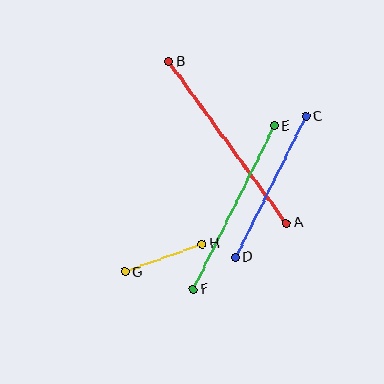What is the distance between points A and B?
The distance is approximately 199 pixels.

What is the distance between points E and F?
The distance is approximately 182 pixels.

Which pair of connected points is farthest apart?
Points A and B are farthest apart.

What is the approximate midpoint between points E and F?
The midpoint is at approximately (234, 208) pixels.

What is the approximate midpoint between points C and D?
The midpoint is at approximately (271, 187) pixels.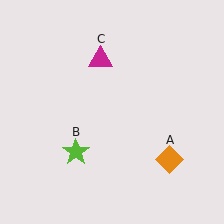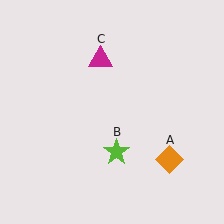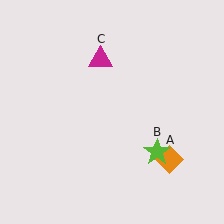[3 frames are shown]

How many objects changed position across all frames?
1 object changed position: lime star (object B).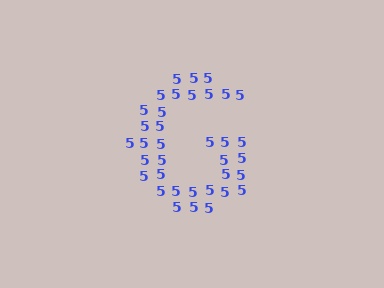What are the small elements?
The small elements are digit 5's.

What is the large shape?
The large shape is the letter G.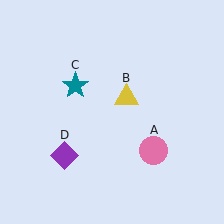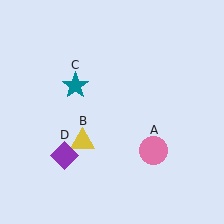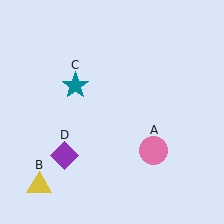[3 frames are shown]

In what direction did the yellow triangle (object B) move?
The yellow triangle (object B) moved down and to the left.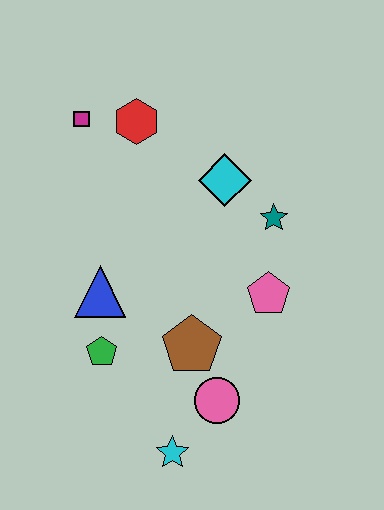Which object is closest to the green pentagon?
The blue triangle is closest to the green pentagon.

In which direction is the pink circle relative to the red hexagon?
The pink circle is below the red hexagon.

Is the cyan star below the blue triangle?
Yes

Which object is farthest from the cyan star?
The magenta square is farthest from the cyan star.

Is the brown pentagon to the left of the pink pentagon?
Yes